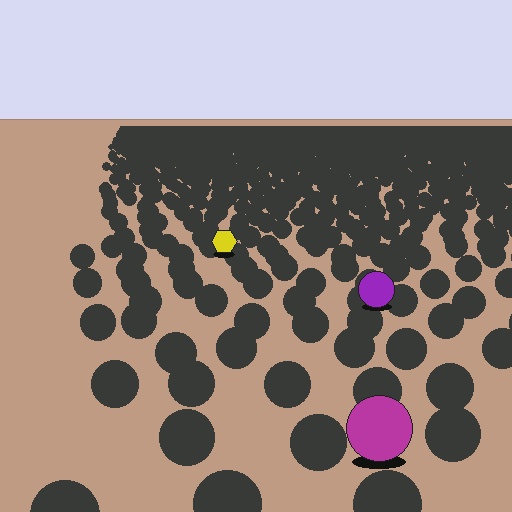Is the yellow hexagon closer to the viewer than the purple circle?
No. The purple circle is closer — you can tell from the texture gradient: the ground texture is coarser near it.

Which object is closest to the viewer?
The magenta circle is closest. The texture marks near it are larger and more spread out.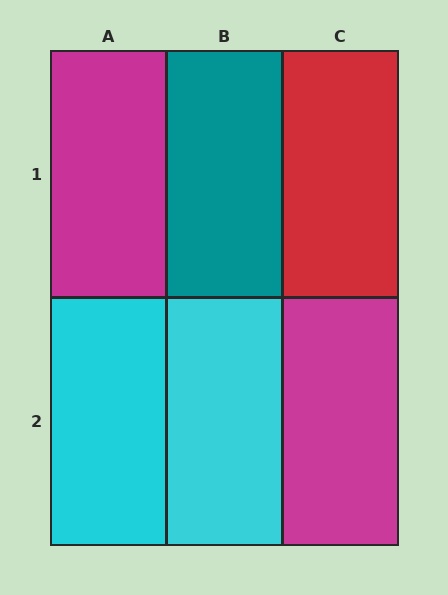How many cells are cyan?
2 cells are cyan.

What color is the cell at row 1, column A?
Magenta.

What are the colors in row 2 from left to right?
Cyan, cyan, magenta.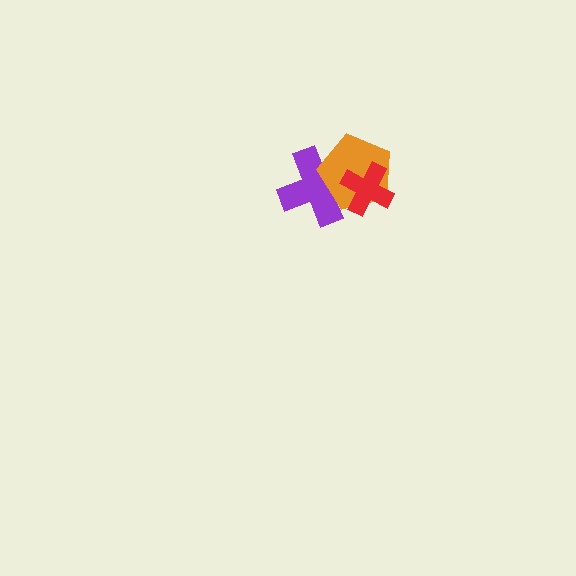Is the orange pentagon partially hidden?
Yes, it is partially covered by another shape.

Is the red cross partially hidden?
No, no other shape covers it.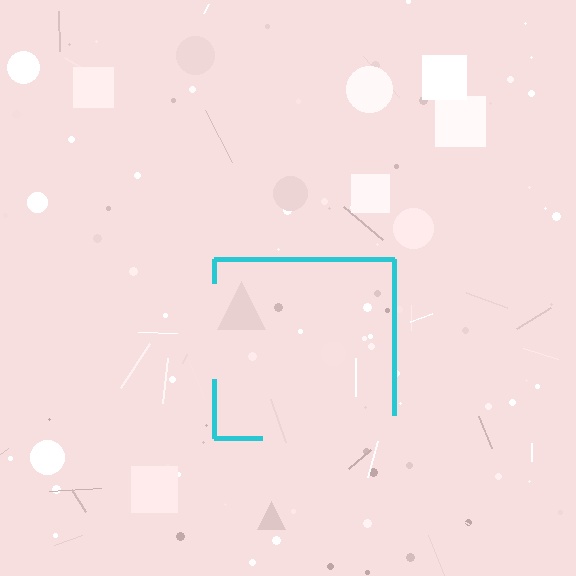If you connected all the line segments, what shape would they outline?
They would outline a square.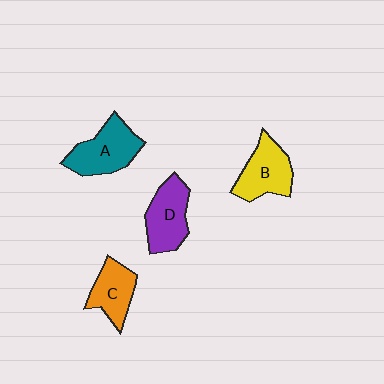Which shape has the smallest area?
Shape C (orange).